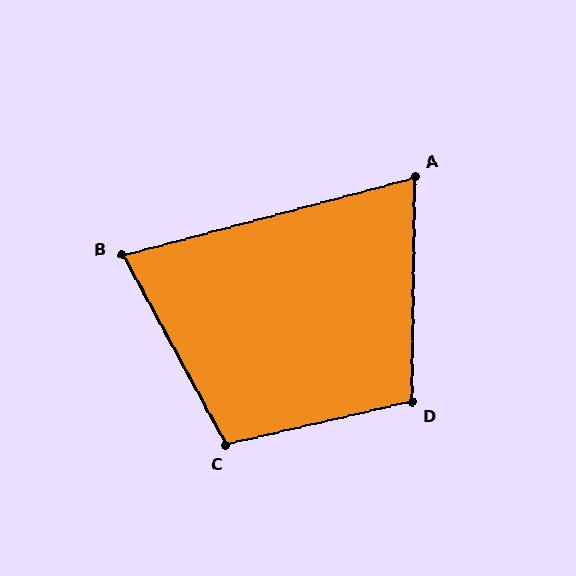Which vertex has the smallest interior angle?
A, at approximately 74 degrees.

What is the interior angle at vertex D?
Approximately 104 degrees (obtuse).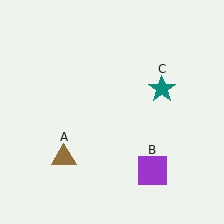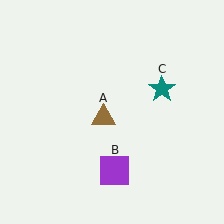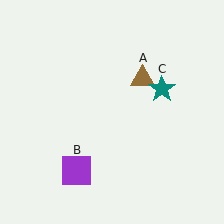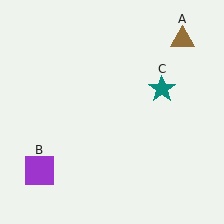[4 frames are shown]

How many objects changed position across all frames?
2 objects changed position: brown triangle (object A), purple square (object B).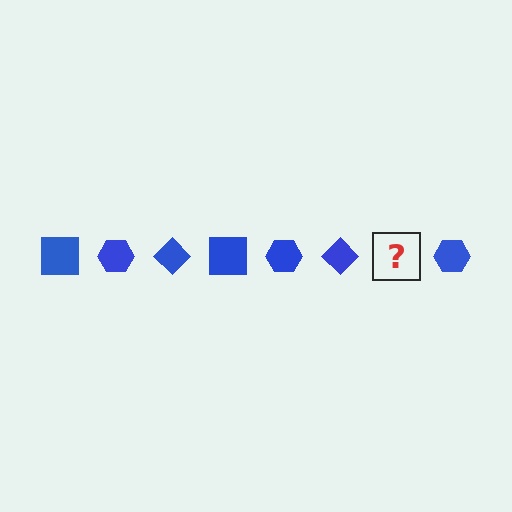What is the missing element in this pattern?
The missing element is a blue square.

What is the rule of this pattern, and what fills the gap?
The rule is that the pattern cycles through square, hexagon, diamond shapes in blue. The gap should be filled with a blue square.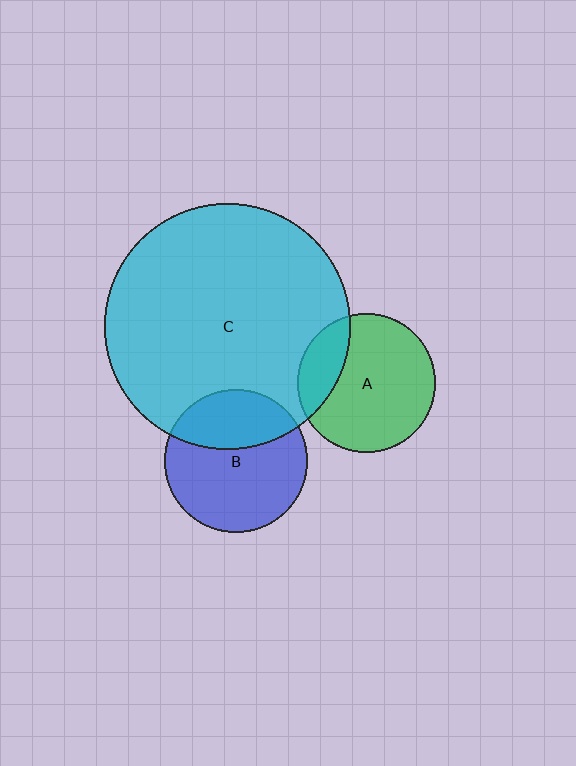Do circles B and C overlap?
Yes.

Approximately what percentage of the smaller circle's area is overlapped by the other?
Approximately 35%.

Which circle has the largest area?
Circle C (cyan).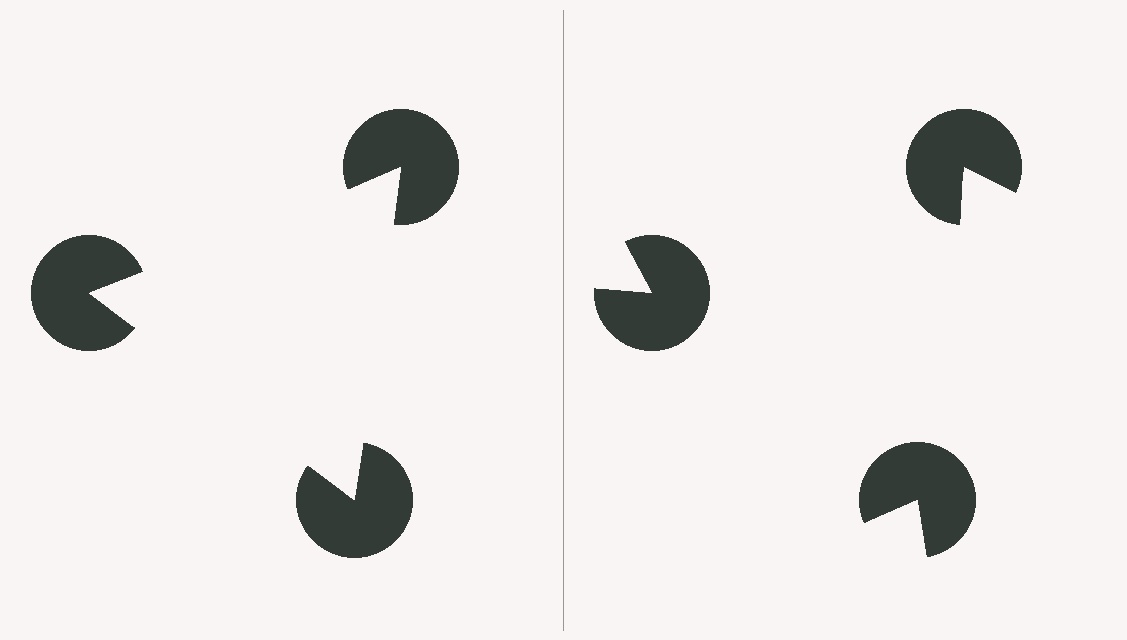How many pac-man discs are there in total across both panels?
6 — 3 on each side.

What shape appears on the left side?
An illusory triangle.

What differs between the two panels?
The pac-man discs are positioned identically on both sides; only the wedge orientations differ. On the left they align to a triangle; on the right they are misaligned.